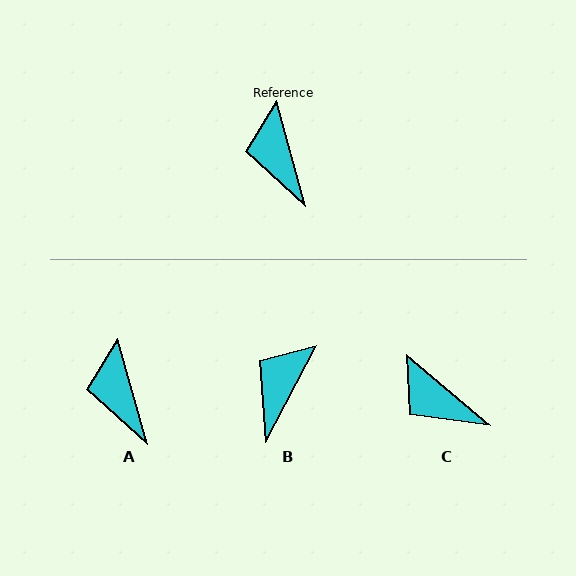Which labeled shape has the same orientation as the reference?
A.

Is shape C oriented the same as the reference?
No, it is off by about 34 degrees.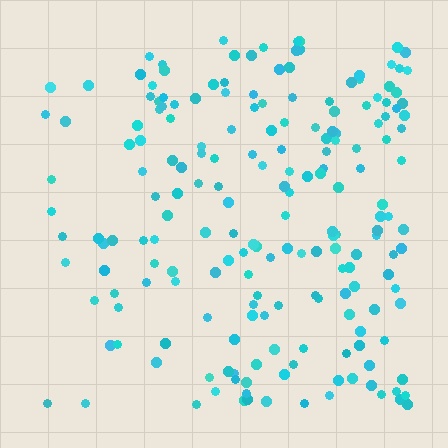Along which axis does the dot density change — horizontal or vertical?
Horizontal.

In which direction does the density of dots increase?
From left to right, with the right side densest.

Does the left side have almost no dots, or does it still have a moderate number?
Still a moderate number, just noticeably fewer than the right.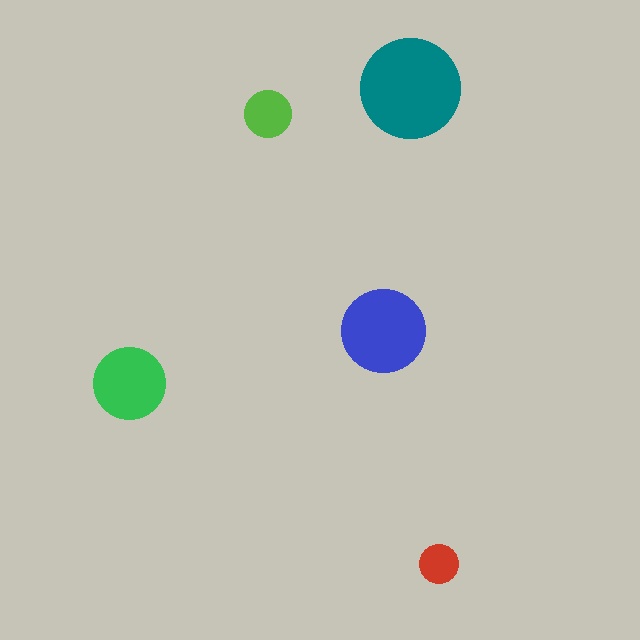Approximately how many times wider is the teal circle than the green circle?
About 1.5 times wider.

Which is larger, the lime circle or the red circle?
The lime one.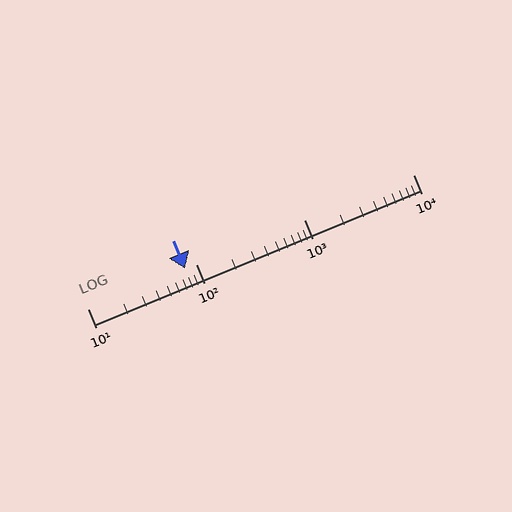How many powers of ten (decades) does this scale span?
The scale spans 3 decades, from 10 to 10000.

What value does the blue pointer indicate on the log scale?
The pointer indicates approximately 80.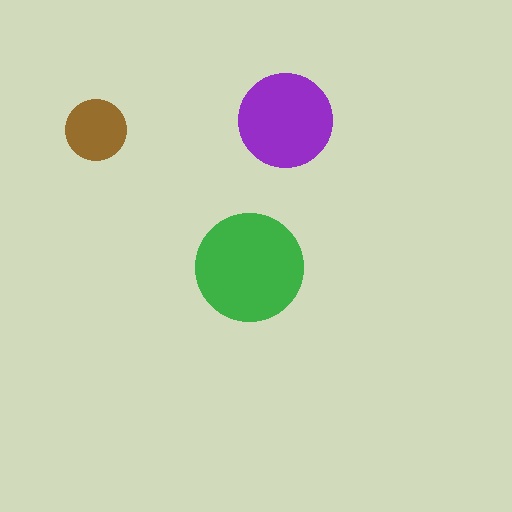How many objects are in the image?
There are 3 objects in the image.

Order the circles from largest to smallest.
the green one, the purple one, the brown one.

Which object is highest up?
The purple circle is topmost.